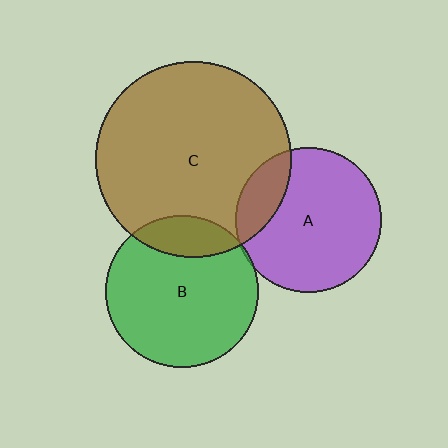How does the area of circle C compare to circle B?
Approximately 1.7 times.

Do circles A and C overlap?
Yes.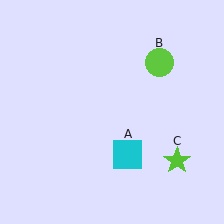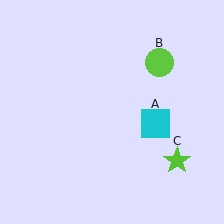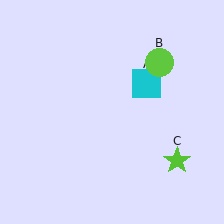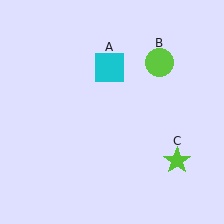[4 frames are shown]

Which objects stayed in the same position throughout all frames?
Lime circle (object B) and lime star (object C) remained stationary.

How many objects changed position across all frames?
1 object changed position: cyan square (object A).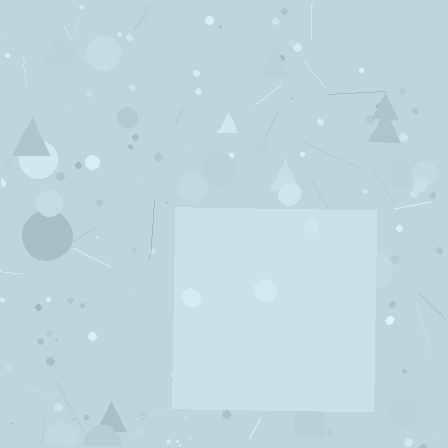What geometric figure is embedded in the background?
A square is embedded in the background.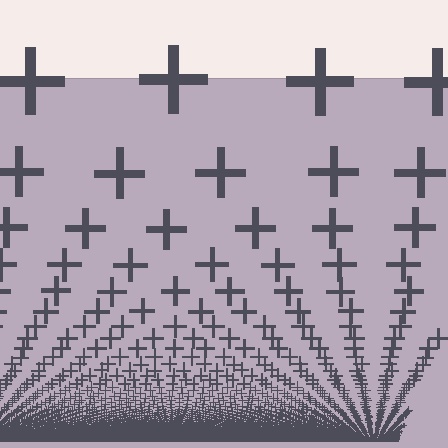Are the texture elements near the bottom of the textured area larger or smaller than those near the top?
Smaller. The gradient is inverted — elements near the bottom are smaller and denser.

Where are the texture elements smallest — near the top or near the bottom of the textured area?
Near the bottom.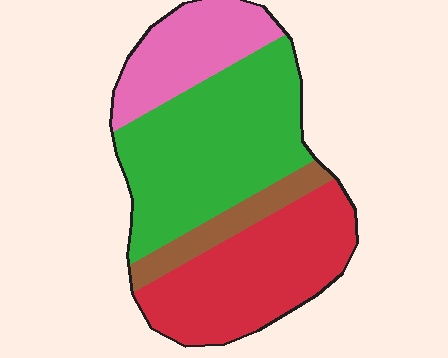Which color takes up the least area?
Brown, at roughly 10%.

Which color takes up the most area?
Green, at roughly 40%.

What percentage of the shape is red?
Red covers 32% of the shape.